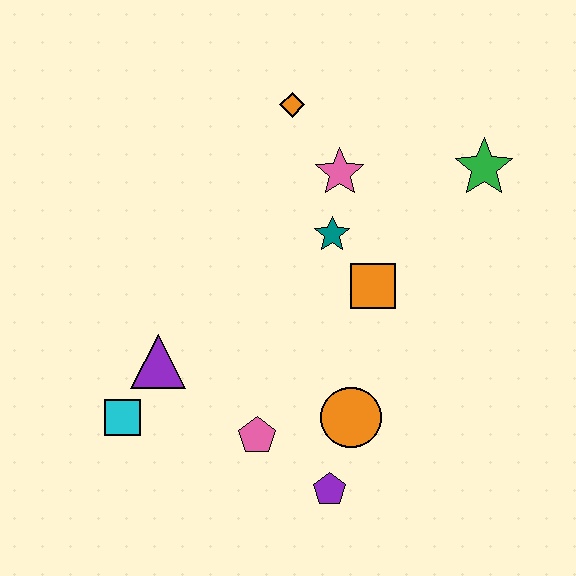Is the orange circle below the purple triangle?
Yes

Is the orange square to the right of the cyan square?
Yes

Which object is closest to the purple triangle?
The cyan square is closest to the purple triangle.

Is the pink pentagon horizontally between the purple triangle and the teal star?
Yes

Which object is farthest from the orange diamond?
The purple pentagon is farthest from the orange diamond.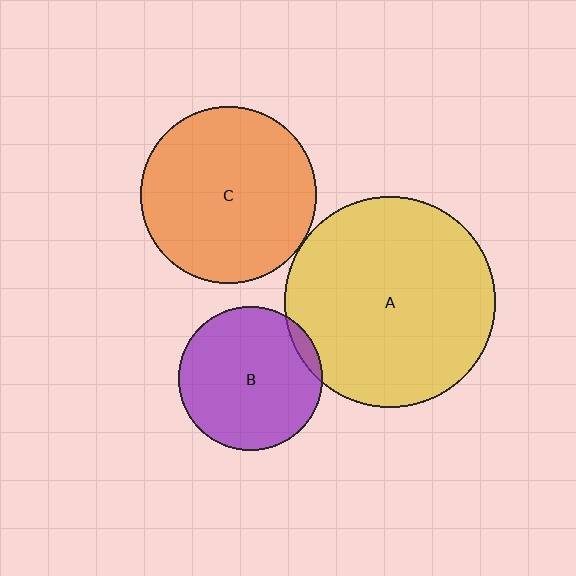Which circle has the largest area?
Circle A (yellow).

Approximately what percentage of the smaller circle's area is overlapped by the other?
Approximately 5%.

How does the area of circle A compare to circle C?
Approximately 1.4 times.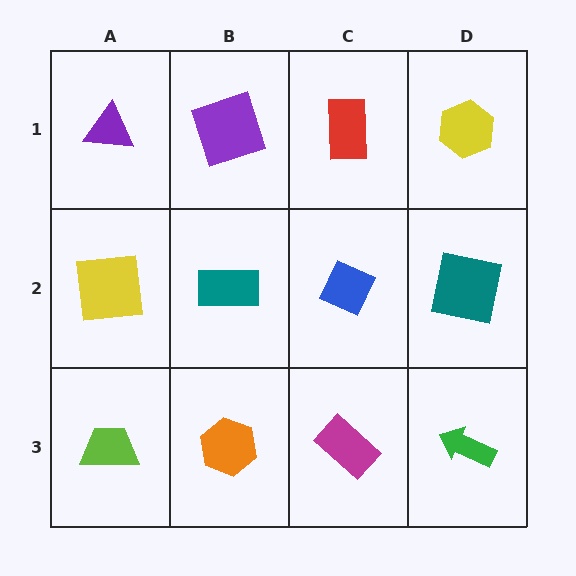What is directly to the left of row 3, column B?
A lime trapezoid.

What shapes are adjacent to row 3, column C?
A blue diamond (row 2, column C), an orange hexagon (row 3, column B), a green arrow (row 3, column D).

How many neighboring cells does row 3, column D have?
2.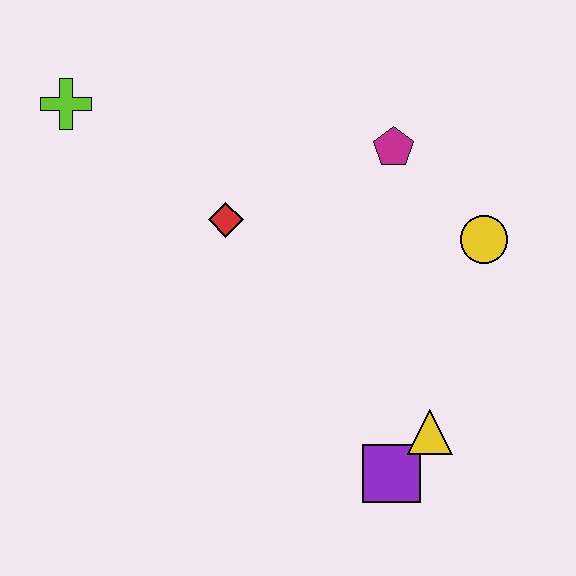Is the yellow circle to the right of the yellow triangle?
Yes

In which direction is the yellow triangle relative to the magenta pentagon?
The yellow triangle is below the magenta pentagon.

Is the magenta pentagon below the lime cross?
Yes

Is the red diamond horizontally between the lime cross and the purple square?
Yes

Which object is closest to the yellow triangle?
The purple square is closest to the yellow triangle.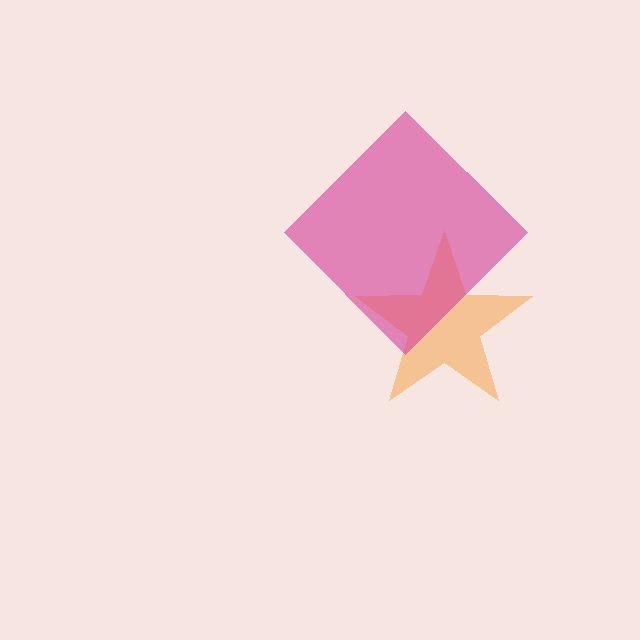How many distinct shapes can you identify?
There are 2 distinct shapes: an orange star, a magenta diamond.